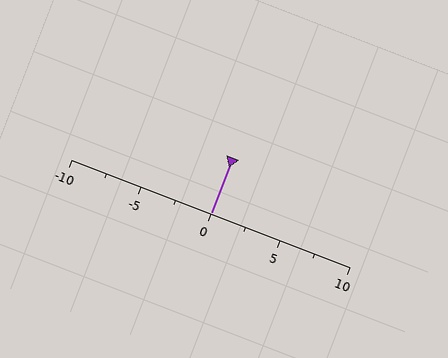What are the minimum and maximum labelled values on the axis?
The axis runs from -10 to 10.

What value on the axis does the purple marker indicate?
The marker indicates approximately 0.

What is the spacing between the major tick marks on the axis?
The major ticks are spaced 5 apart.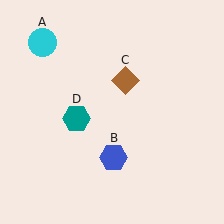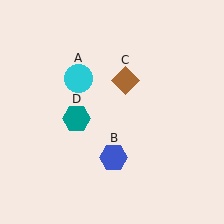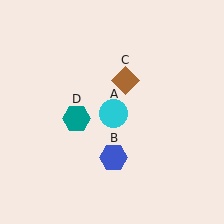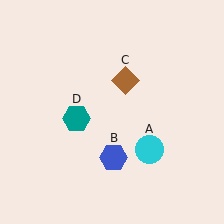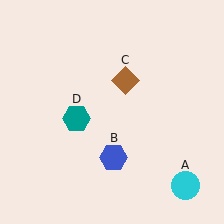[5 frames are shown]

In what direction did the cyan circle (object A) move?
The cyan circle (object A) moved down and to the right.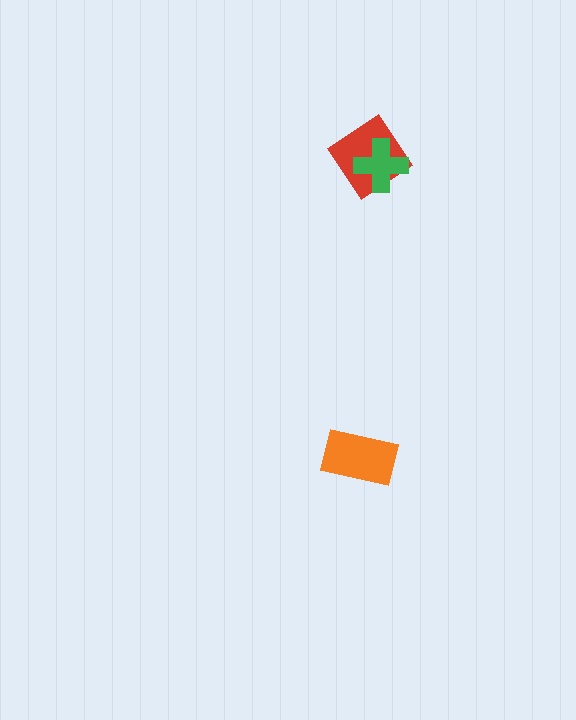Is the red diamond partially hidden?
Yes, it is partially covered by another shape.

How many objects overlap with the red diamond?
1 object overlaps with the red diamond.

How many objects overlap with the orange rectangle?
0 objects overlap with the orange rectangle.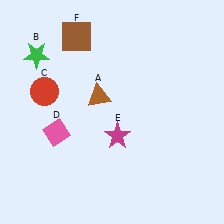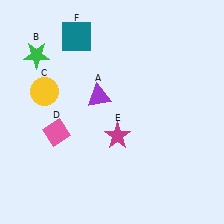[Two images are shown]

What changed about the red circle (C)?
In Image 1, C is red. In Image 2, it changed to yellow.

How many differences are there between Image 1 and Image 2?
There are 3 differences between the two images.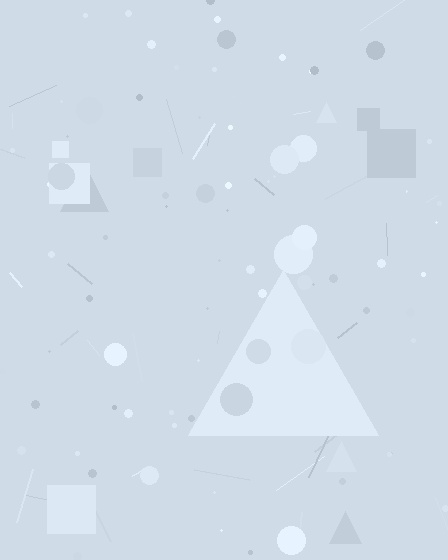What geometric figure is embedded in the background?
A triangle is embedded in the background.